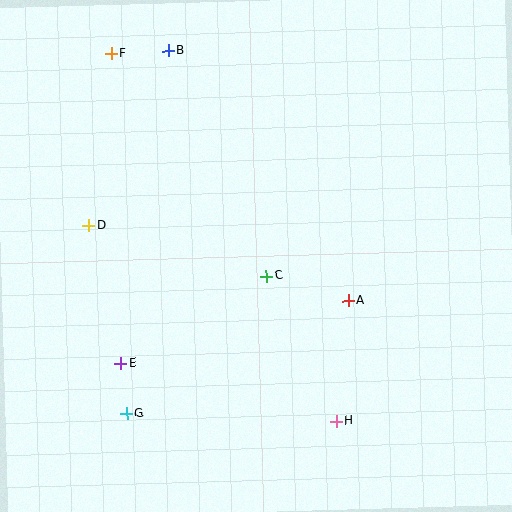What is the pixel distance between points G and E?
The distance between G and E is 51 pixels.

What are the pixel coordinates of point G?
Point G is at (126, 414).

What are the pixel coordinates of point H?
Point H is at (336, 421).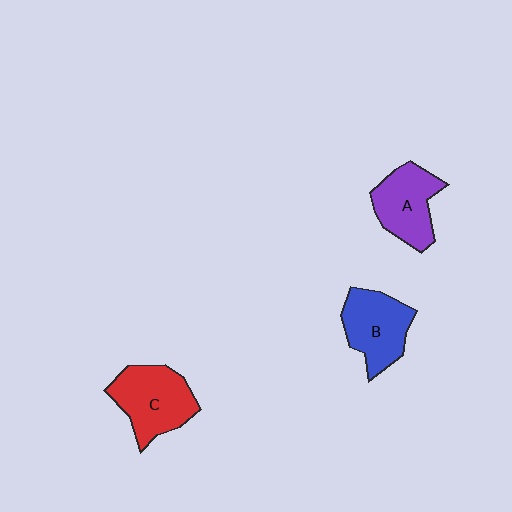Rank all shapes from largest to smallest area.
From largest to smallest: C (red), B (blue), A (purple).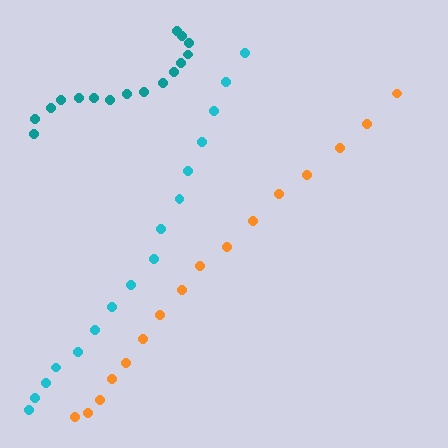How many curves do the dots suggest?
There are 3 distinct paths.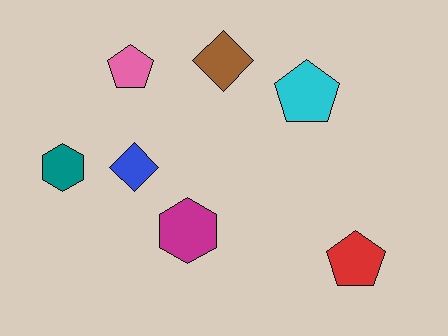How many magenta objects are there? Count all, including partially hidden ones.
There is 1 magenta object.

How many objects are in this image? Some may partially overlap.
There are 7 objects.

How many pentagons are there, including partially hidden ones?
There are 3 pentagons.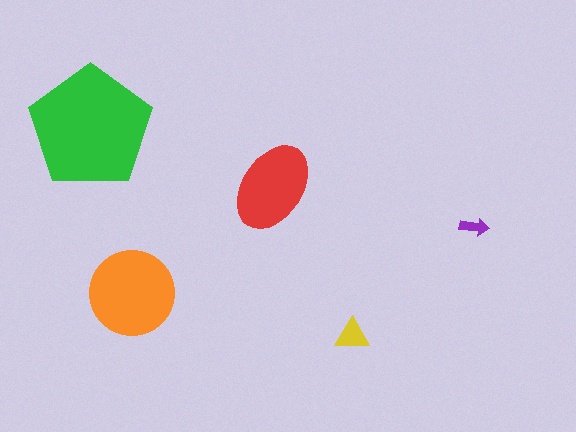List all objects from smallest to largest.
The purple arrow, the yellow triangle, the red ellipse, the orange circle, the green pentagon.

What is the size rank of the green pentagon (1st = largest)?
1st.